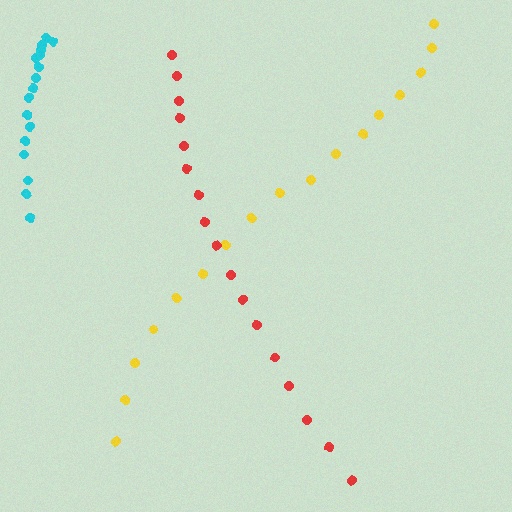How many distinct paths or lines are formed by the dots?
There are 3 distinct paths.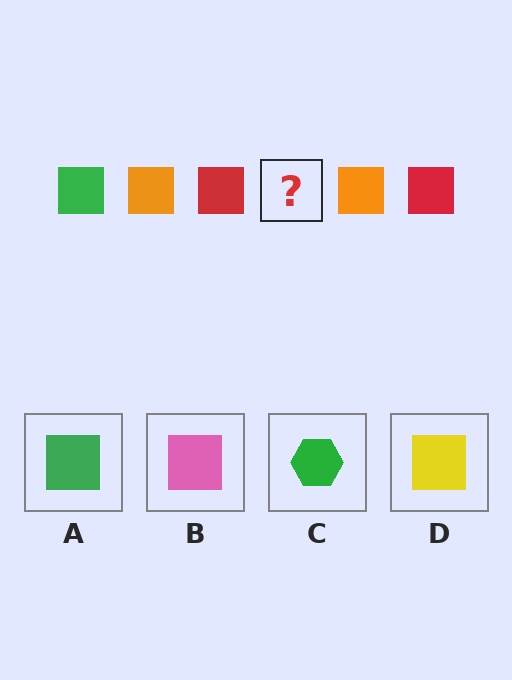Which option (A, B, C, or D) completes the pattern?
A.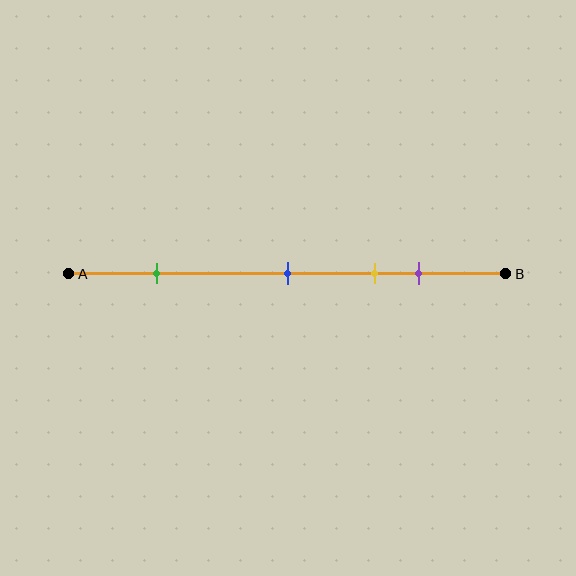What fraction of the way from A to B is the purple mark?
The purple mark is approximately 80% (0.8) of the way from A to B.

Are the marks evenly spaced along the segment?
No, the marks are not evenly spaced.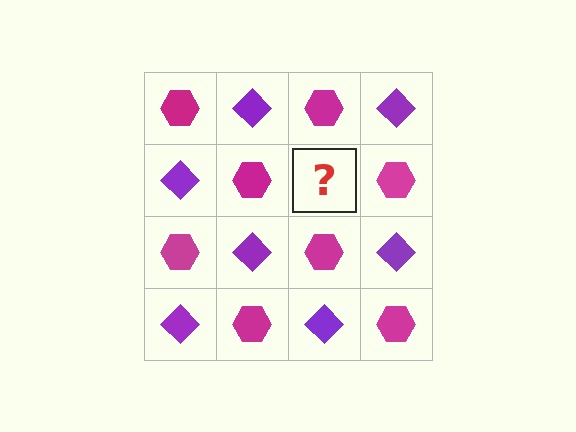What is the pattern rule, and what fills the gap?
The rule is that it alternates magenta hexagon and purple diamond in a checkerboard pattern. The gap should be filled with a purple diamond.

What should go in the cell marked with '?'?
The missing cell should contain a purple diamond.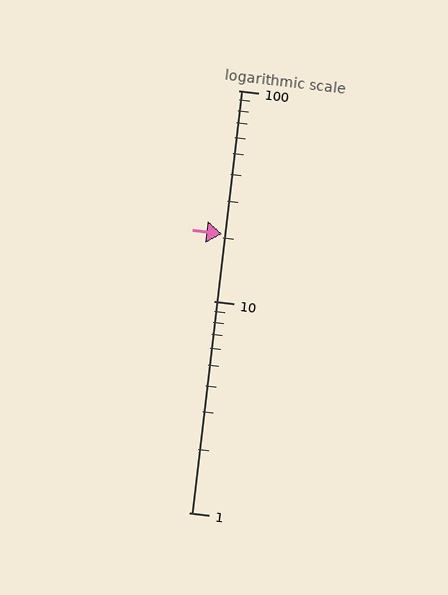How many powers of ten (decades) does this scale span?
The scale spans 2 decades, from 1 to 100.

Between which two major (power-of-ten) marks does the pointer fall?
The pointer is between 10 and 100.